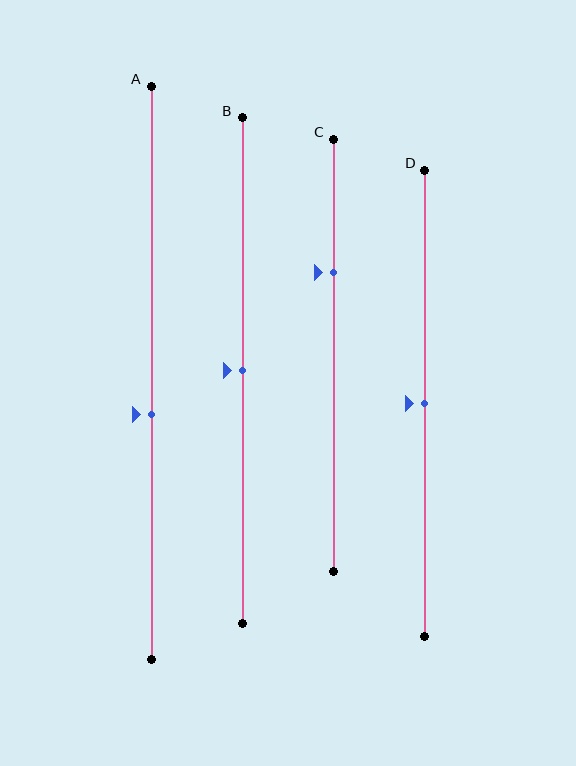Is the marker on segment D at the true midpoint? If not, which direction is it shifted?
Yes, the marker on segment D is at the true midpoint.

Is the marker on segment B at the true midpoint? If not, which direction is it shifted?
Yes, the marker on segment B is at the true midpoint.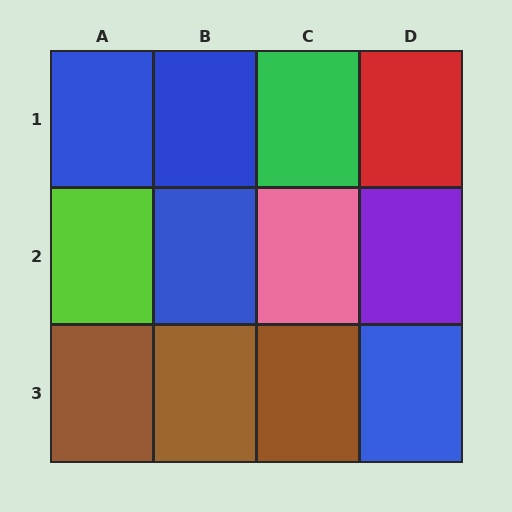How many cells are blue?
4 cells are blue.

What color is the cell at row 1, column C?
Green.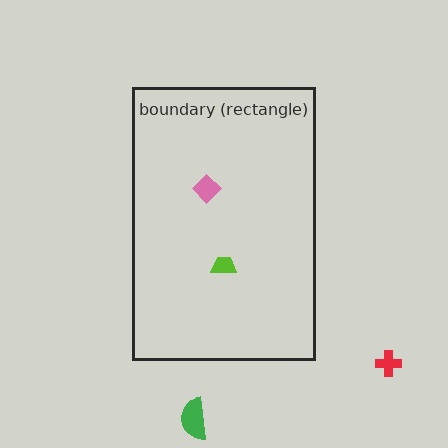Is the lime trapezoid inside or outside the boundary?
Inside.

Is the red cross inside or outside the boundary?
Outside.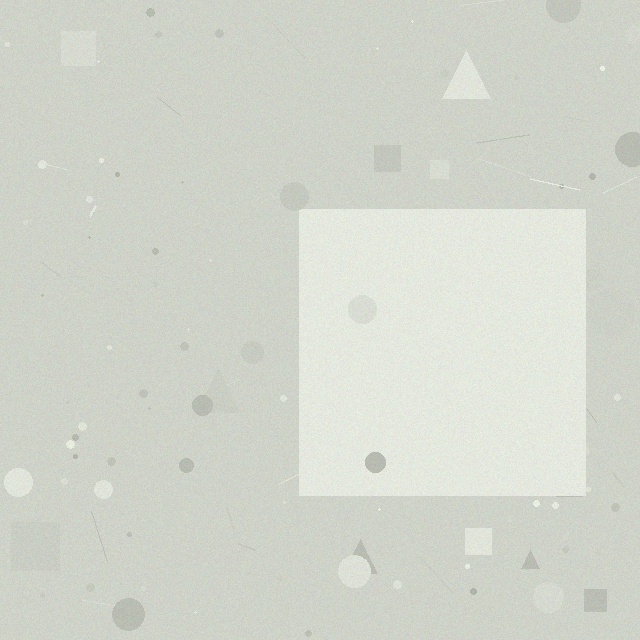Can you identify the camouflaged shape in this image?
The camouflaged shape is a square.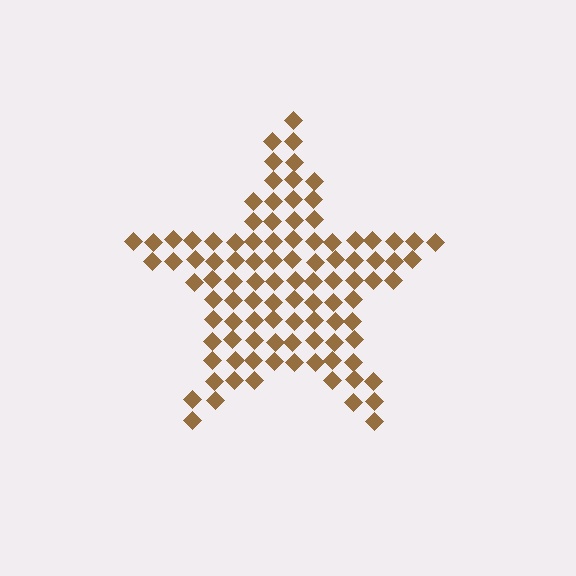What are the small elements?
The small elements are diamonds.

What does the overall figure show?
The overall figure shows a star.